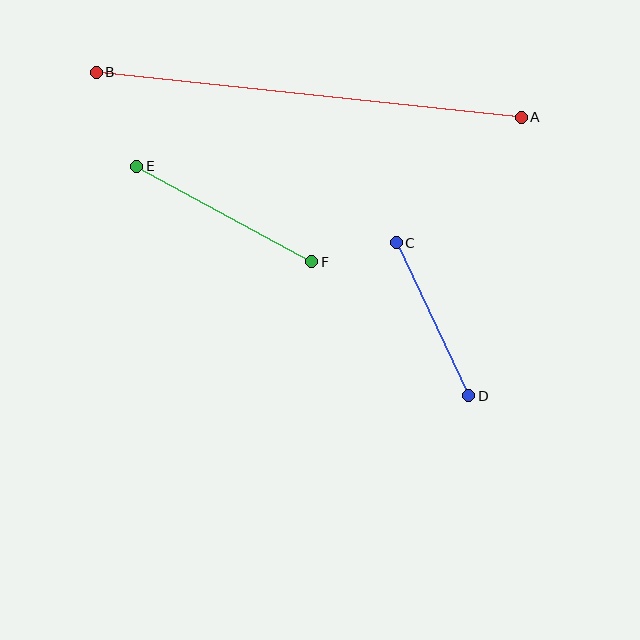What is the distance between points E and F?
The distance is approximately 199 pixels.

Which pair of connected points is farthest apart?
Points A and B are farthest apart.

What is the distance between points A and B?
The distance is approximately 427 pixels.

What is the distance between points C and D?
The distance is approximately 169 pixels.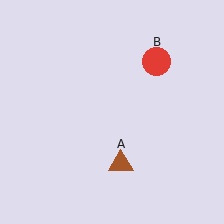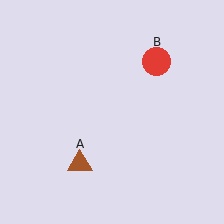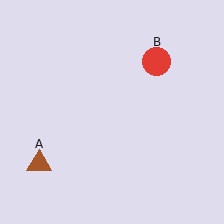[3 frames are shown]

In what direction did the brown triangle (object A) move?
The brown triangle (object A) moved left.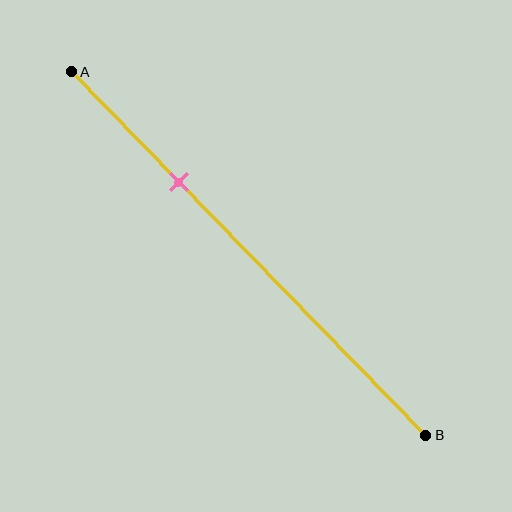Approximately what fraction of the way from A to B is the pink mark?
The pink mark is approximately 30% of the way from A to B.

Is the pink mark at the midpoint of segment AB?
No, the mark is at about 30% from A, not at the 50% midpoint.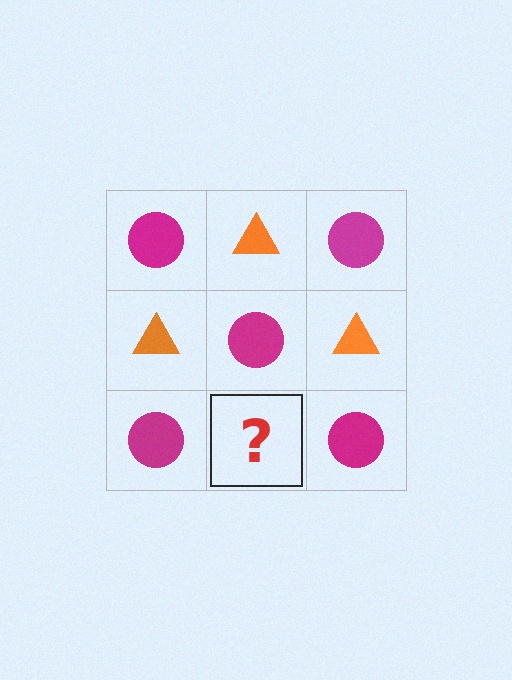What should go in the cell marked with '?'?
The missing cell should contain an orange triangle.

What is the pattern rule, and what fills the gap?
The rule is that it alternates magenta circle and orange triangle in a checkerboard pattern. The gap should be filled with an orange triangle.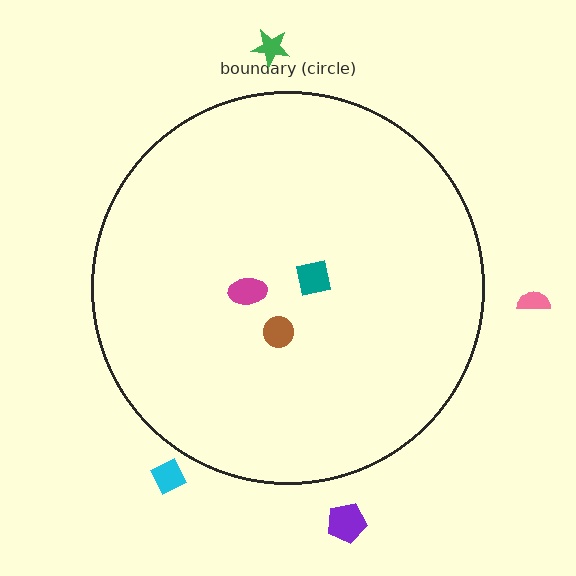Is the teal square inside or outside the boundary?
Inside.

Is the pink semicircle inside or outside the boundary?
Outside.